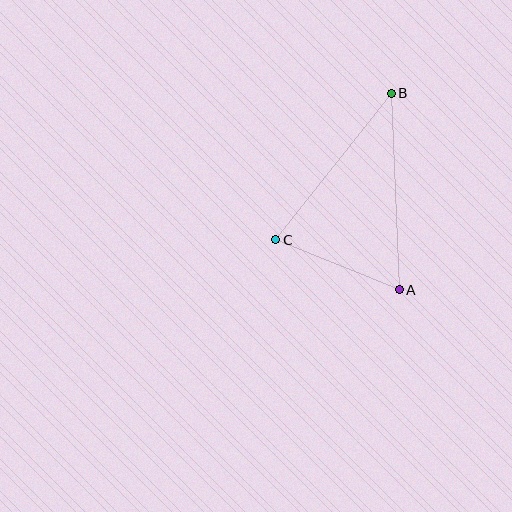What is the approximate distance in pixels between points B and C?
The distance between B and C is approximately 187 pixels.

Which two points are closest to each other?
Points A and C are closest to each other.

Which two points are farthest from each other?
Points A and B are farthest from each other.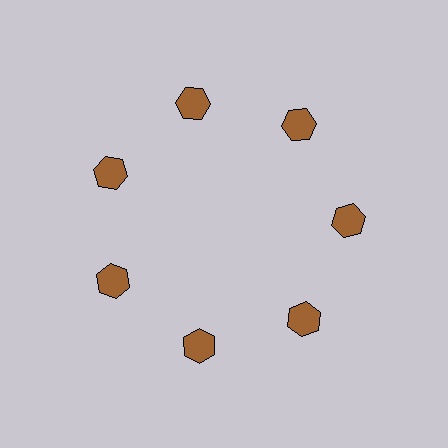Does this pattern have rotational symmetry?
Yes, this pattern has 7-fold rotational symmetry. It looks the same after rotating 51 degrees around the center.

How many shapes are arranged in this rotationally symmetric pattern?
There are 7 shapes, arranged in 7 groups of 1.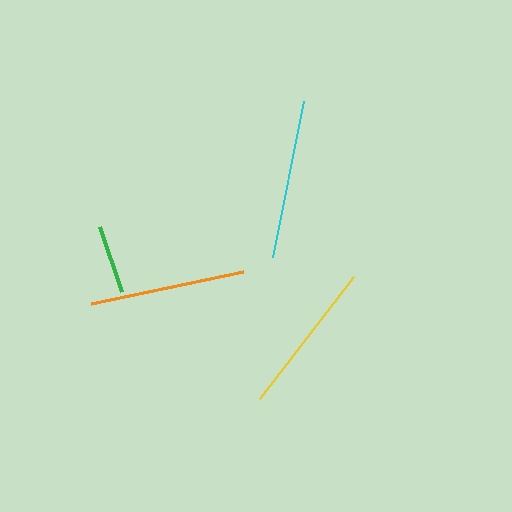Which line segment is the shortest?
The green line is the shortest at approximately 69 pixels.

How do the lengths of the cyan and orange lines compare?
The cyan and orange lines are approximately the same length.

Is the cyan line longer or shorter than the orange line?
The cyan line is longer than the orange line.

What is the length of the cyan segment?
The cyan segment is approximately 159 pixels long.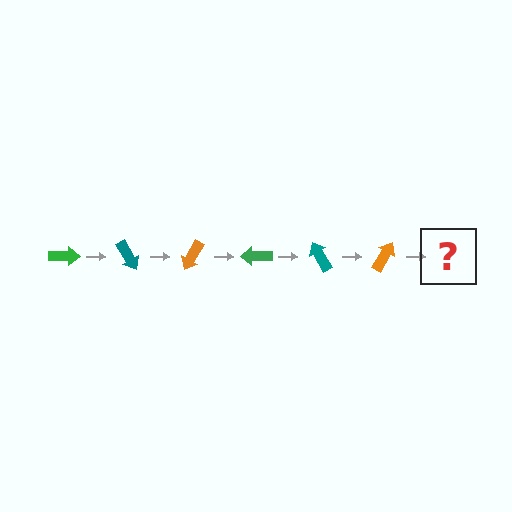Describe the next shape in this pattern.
It should be a green arrow, rotated 360 degrees from the start.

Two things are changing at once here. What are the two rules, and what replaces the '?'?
The two rules are that it rotates 60 degrees each step and the color cycles through green, teal, and orange. The '?' should be a green arrow, rotated 360 degrees from the start.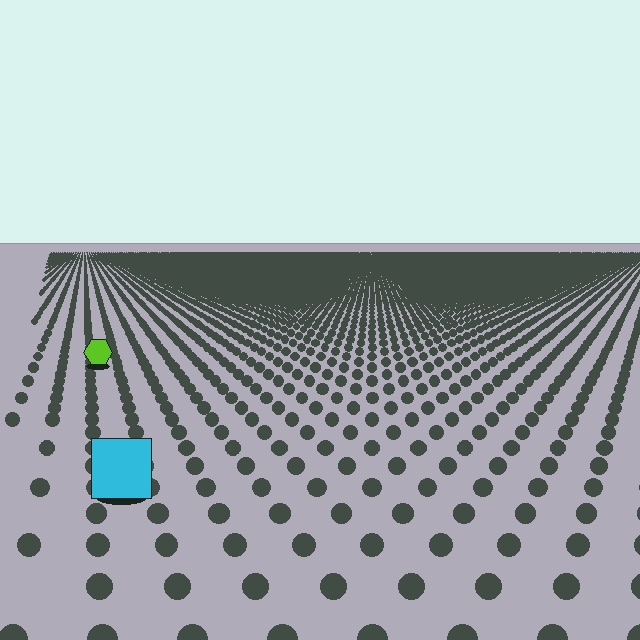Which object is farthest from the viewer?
The lime hexagon is farthest from the viewer. It appears smaller and the ground texture around it is denser.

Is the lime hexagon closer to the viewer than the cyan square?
No. The cyan square is closer — you can tell from the texture gradient: the ground texture is coarser near it.